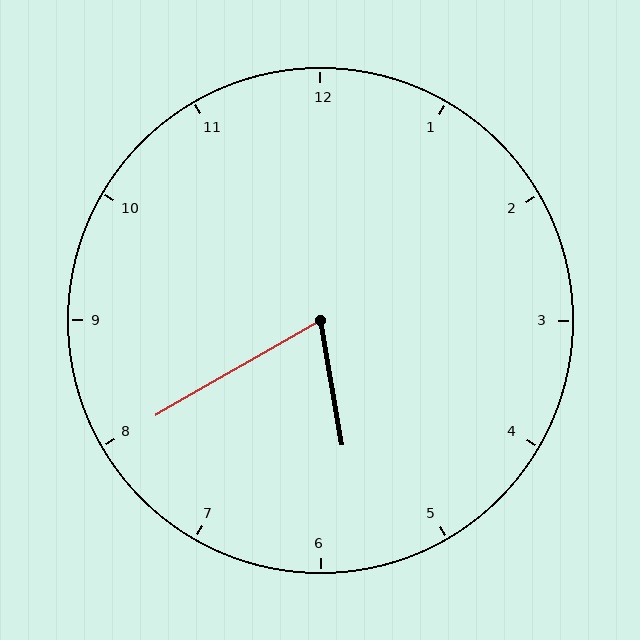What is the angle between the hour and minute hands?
Approximately 70 degrees.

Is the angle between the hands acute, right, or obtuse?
It is acute.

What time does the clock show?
5:40.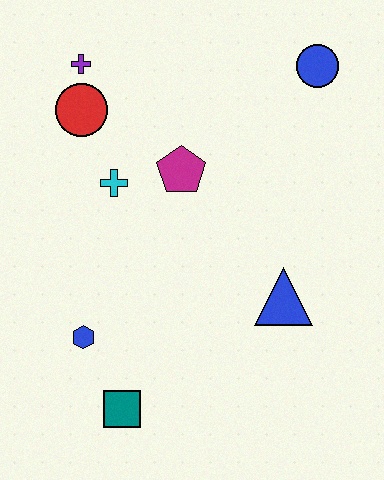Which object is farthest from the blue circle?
The teal square is farthest from the blue circle.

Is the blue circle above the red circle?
Yes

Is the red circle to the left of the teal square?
Yes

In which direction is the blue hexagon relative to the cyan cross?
The blue hexagon is below the cyan cross.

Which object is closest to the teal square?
The blue hexagon is closest to the teal square.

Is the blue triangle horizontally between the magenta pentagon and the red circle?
No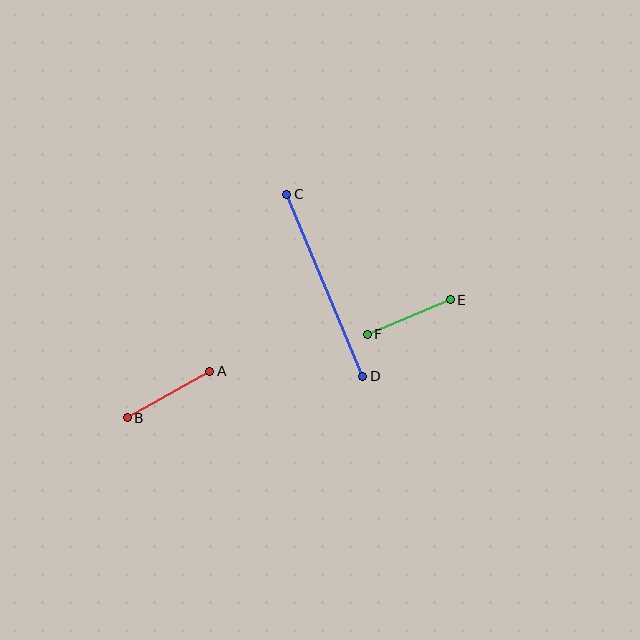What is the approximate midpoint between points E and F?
The midpoint is at approximately (409, 317) pixels.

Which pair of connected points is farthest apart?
Points C and D are farthest apart.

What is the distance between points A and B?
The distance is approximately 94 pixels.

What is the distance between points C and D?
The distance is approximately 197 pixels.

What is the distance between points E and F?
The distance is approximately 90 pixels.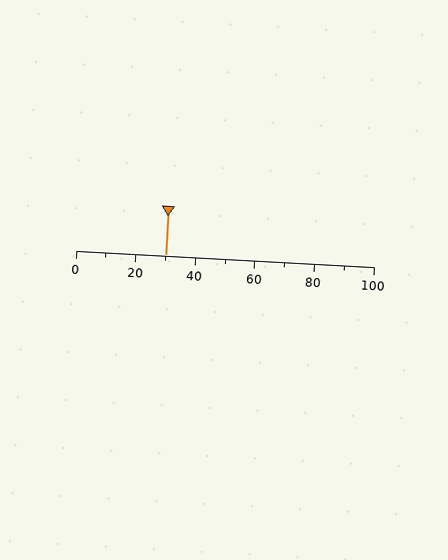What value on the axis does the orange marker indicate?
The marker indicates approximately 30.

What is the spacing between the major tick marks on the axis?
The major ticks are spaced 20 apart.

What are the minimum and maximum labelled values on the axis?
The axis runs from 0 to 100.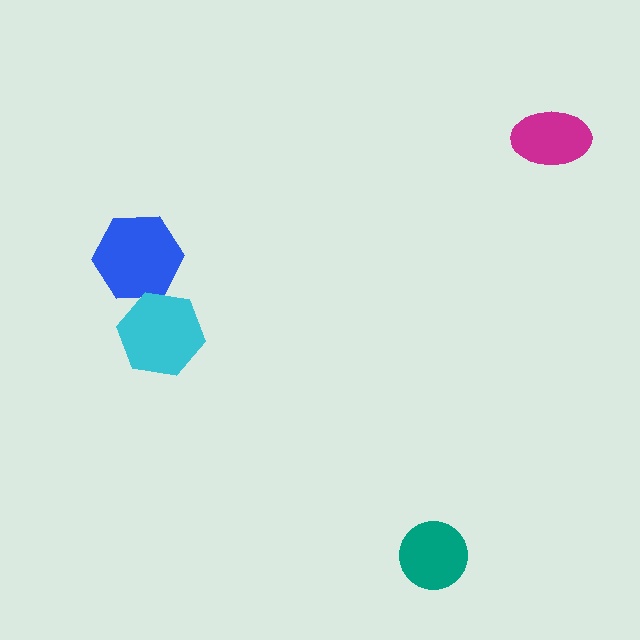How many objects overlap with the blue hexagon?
1 object overlaps with the blue hexagon.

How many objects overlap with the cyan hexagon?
1 object overlaps with the cyan hexagon.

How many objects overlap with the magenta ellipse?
0 objects overlap with the magenta ellipse.